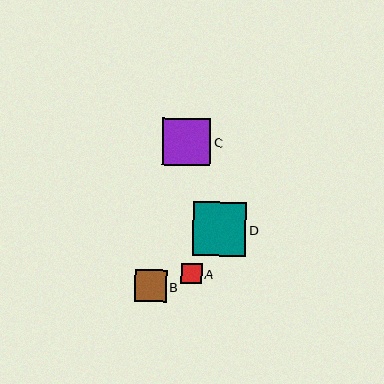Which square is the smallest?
Square A is the smallest with a size of approximately 20 pixels.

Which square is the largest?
Square D is the largest with a size of approximately 53 pixels.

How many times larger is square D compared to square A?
Square D is approximately 2.6 times the size of square A.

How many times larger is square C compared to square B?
Square C is approximately 1.5 times the size of square B.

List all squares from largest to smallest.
From largest to smallest: D, C, B, A.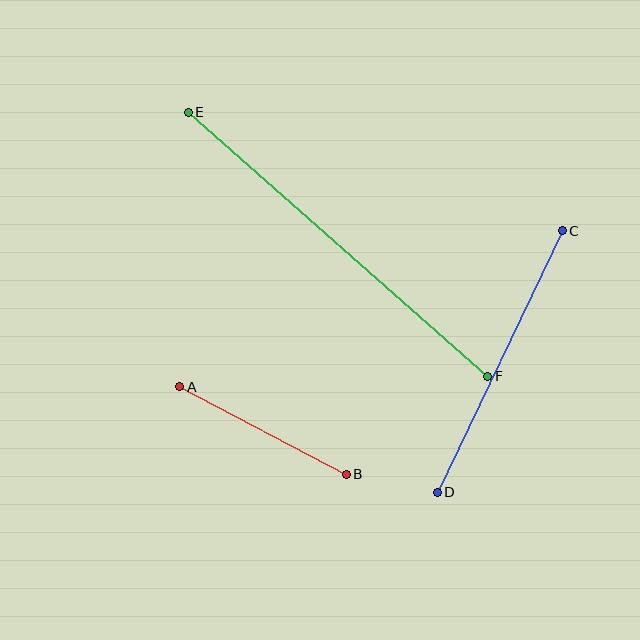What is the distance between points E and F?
The distance is approximately 399 pixels.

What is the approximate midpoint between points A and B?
The midpoint is at approximately (263, 430) pixels.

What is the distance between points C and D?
The distance is approximately 290 pixels.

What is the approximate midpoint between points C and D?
The midpoint is at approximately (500, 362) pixels.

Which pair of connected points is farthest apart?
Points E and F are farthest apart.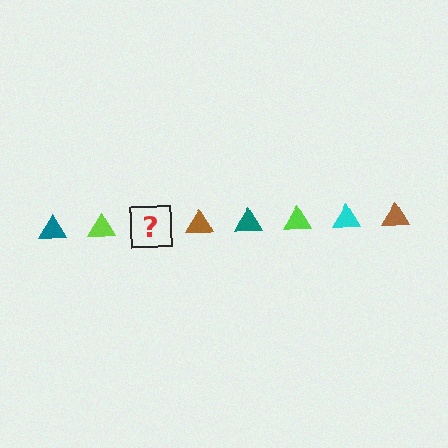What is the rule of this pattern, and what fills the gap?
The rule is that the pattern cycles through teal, lime, cyan, brown triangles. The gap should be filled with a cyan triangle.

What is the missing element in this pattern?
The missing element is a cyan triangle.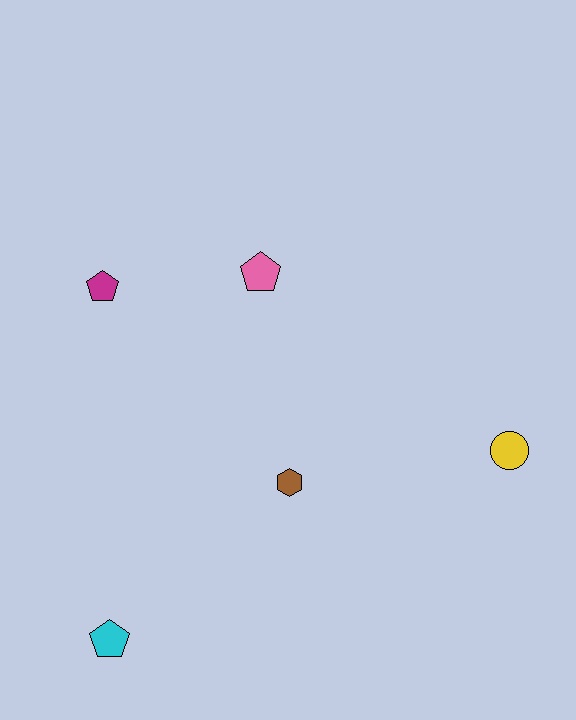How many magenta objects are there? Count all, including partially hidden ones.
There is 1 magenta object.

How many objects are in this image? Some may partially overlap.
There are 5 objects.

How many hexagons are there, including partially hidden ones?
There is 1 hexagon.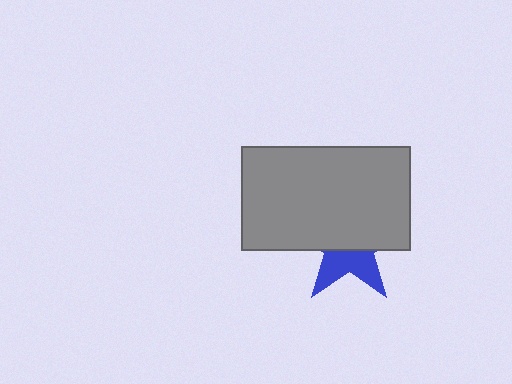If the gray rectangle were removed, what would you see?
You would see the complete blue star.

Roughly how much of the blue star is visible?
A small part of it is visible (roughly 39%).